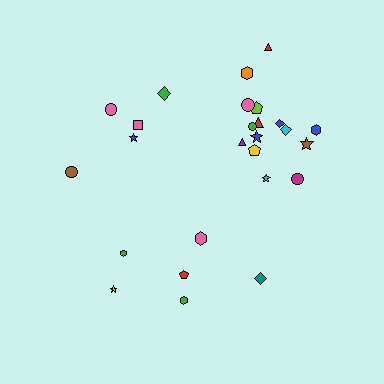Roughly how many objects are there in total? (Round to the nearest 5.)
Roughly 25 objects in total.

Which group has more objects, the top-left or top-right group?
The top-right group.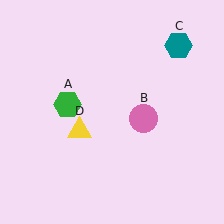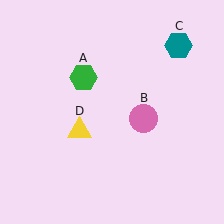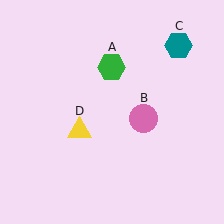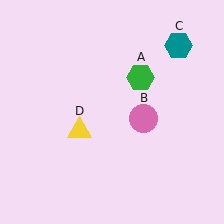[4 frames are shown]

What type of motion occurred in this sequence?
The green hexagon (object A) rotated clockwise around the center of the scene.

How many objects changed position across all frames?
1 object changed position: green hexagon (object A).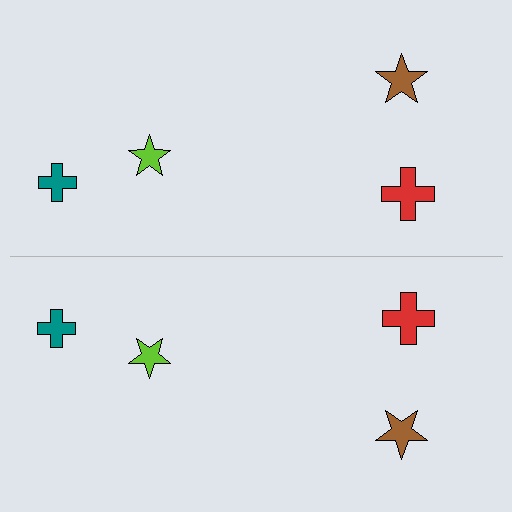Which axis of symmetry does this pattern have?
The pattern has a horizontal axis of symmetry running through the center of the image.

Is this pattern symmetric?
Yes, this pattern has bilateral (reflection) symmetry.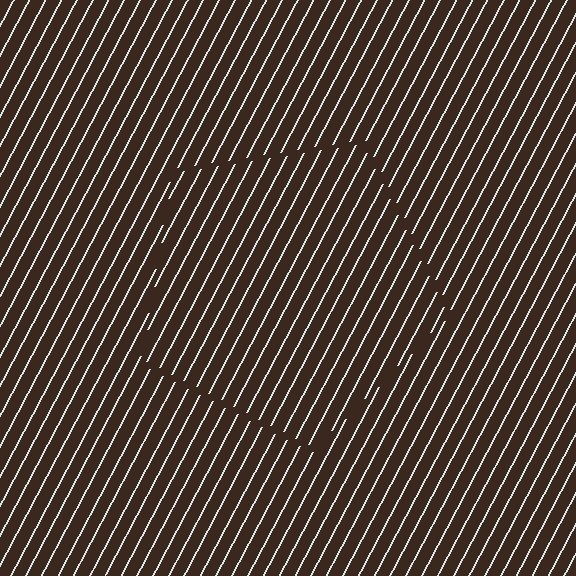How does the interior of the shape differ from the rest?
The interior of the shape contains the same grating, shifted by half a period — the contour is defined by the phase discontinuity where line-ends from the inner and outer gratings abut.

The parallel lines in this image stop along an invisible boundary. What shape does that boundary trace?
An illusory pentagon. The interior of the shape contains the same grating, shifted by half a period — the contour is defined by the phase discontinuity where line-ends from the inner and outer gratings abut.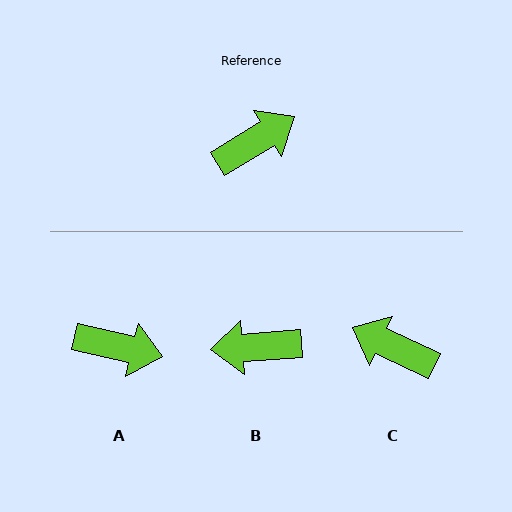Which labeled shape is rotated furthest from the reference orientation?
B, about 152 degrees away.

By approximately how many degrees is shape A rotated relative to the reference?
Approximately 45 degrees clockwise.